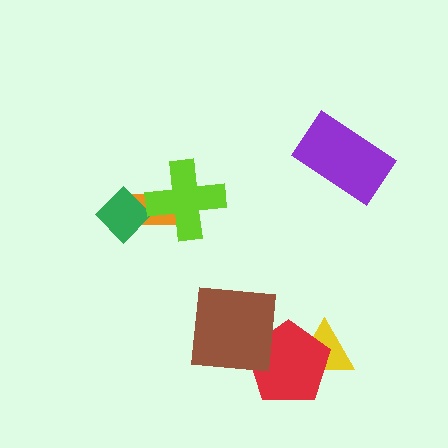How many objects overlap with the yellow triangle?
1 object overlaps with the yellow triangle.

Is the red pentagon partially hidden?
Yes, it is partially covered by another shape.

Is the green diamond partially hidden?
No, no other shape covers it.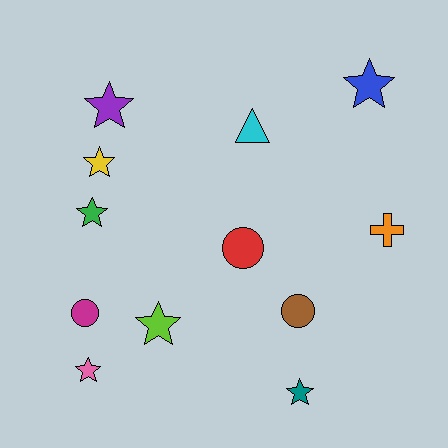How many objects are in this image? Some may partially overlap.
There are 12 objects.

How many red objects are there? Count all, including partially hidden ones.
There is 1 red object.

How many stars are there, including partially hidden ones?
There are 7 stars.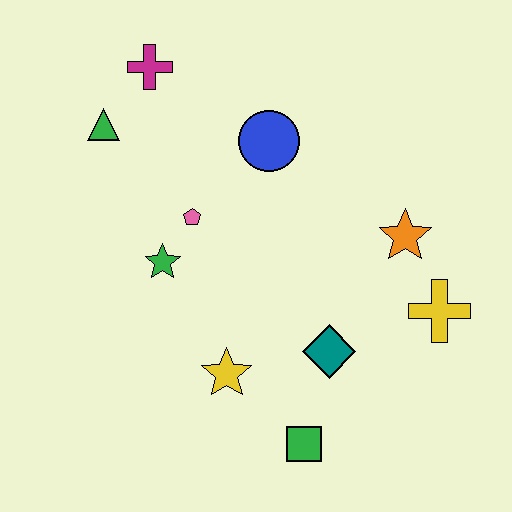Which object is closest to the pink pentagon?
The green star is closest to the pink pentagon.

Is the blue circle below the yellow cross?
No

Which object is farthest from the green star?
The yellow cross is farthest from the green star.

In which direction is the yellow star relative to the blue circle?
The yellow star is below the blue circle.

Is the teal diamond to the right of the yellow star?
Yes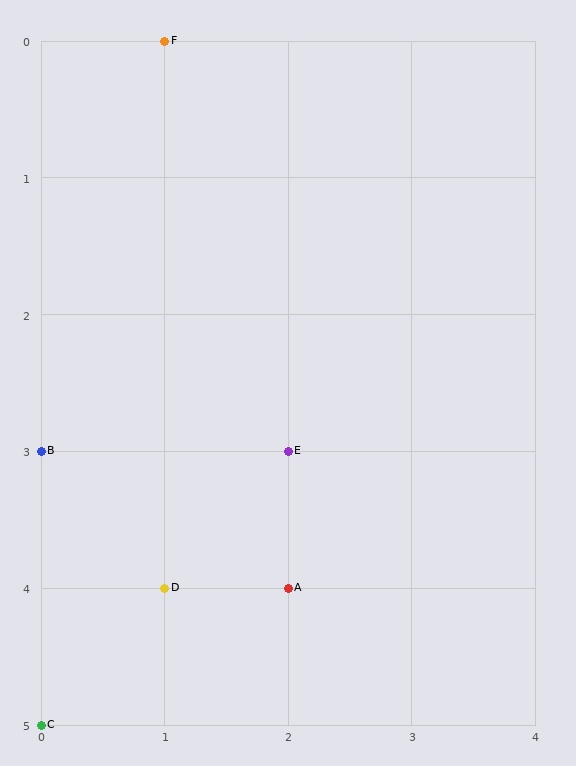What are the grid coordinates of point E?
Point E is at grid coordinates (2, 3).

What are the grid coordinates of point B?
Point B is at grid coordinates (0, 3).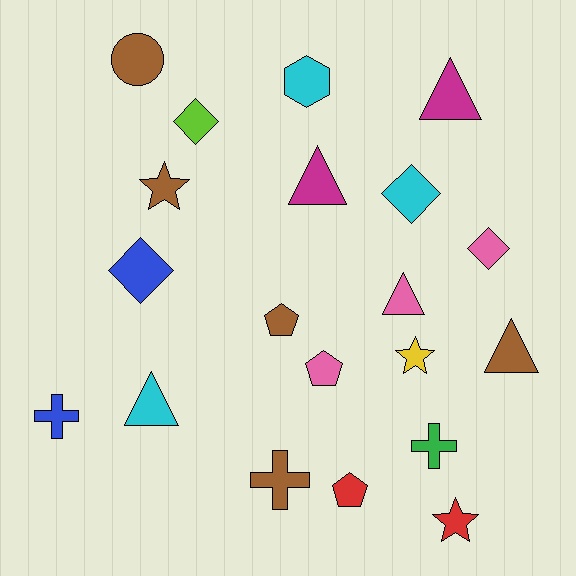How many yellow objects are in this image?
There is 1 yellow object.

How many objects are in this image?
There are 20 objects.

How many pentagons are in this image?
There are 3 pentagons.